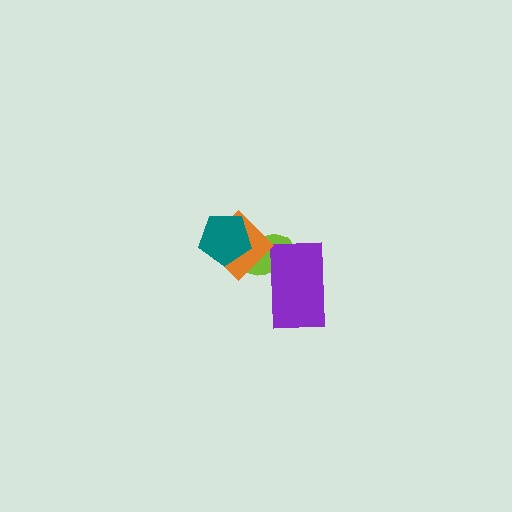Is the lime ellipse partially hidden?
Yes, it is partially covered by another shape.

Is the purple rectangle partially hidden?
No, no other shape covers it.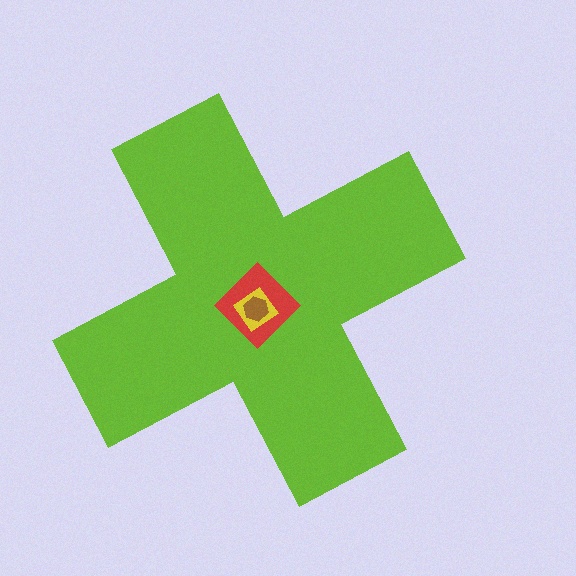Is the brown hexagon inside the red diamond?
Yes.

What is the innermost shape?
The brown hexagon.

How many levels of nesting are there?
4.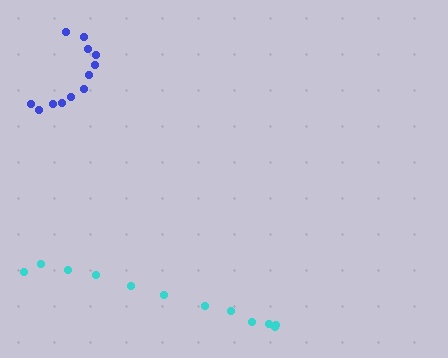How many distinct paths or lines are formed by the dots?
There are 2 distinct paths.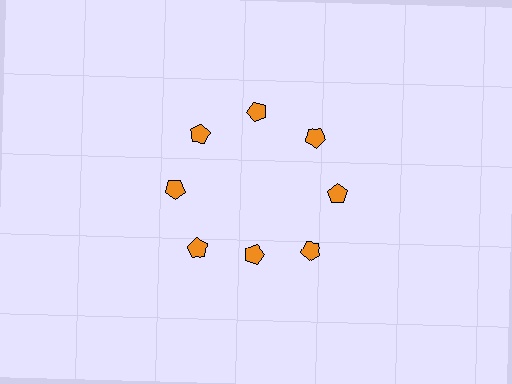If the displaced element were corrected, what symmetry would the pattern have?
It would have 8-fold rotational symmetry — the pattern would map onto itself every 45 degrees.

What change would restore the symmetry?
The symmetry would be restored by moving it outward, back onto the ring so that all 8 pentagons sit at equal angles and equal distance from the center.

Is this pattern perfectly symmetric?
No. The 8 orange pentagons are arranged in a ring, but one element near the 6 o'clock position is pulled inward toward the center, breaking the 8-fold rotational symmetry.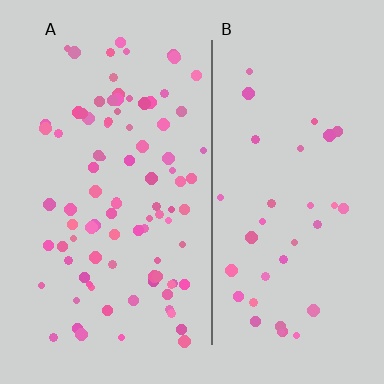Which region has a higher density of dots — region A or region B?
A (the left).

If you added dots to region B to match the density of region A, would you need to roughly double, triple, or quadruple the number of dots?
Approximately triple.